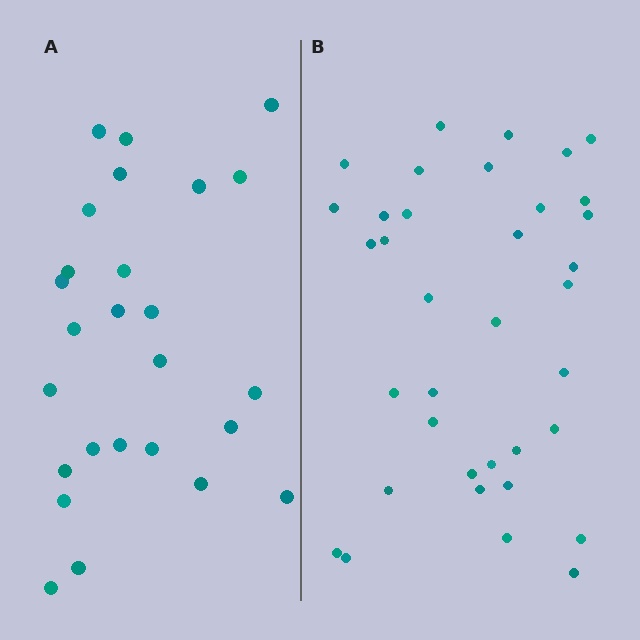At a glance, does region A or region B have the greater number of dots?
Region B (the right region) has more dots.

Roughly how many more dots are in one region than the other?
Region B has roughly 10 or so more dots than region A.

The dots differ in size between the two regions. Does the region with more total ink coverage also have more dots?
No. Region A has more total ink coverage because its dots are larger, but region B actually contains more individual dots. Total area can be misleading — the number of items is what matters here.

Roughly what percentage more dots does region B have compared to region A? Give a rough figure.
About 40% more.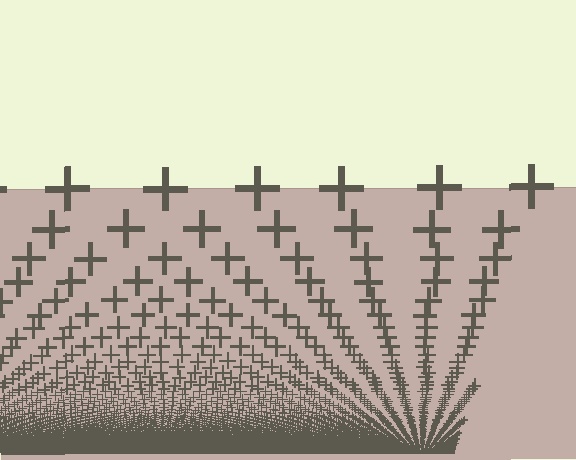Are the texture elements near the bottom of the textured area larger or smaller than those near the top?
Smaller. The gradient is inverted — elements near the bottom are smaller and denser.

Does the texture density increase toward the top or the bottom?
Density increases toward the bottom.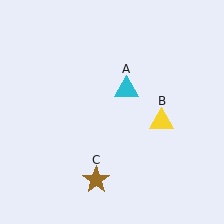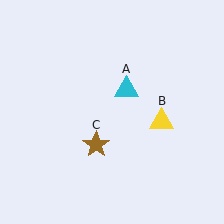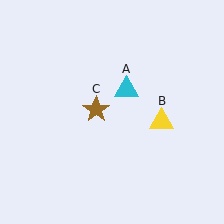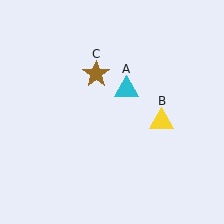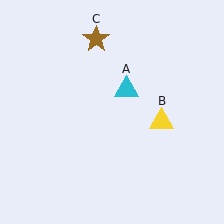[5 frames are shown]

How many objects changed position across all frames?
1 object changed position: brown star (object C).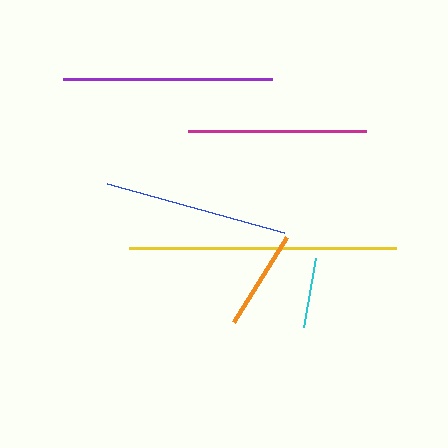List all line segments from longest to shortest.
From longest to shortest: yellow, purple, blue, magenta, orange, cyan.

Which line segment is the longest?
The yellow line is the longest at approximately 267 pixels.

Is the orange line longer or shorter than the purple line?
The purple line is longer than the orange line.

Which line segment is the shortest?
The cyan line is the shortest at approximately 69 pixels.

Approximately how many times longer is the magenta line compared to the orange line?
The magenta line is approximately 1.8 times the length of the orange line.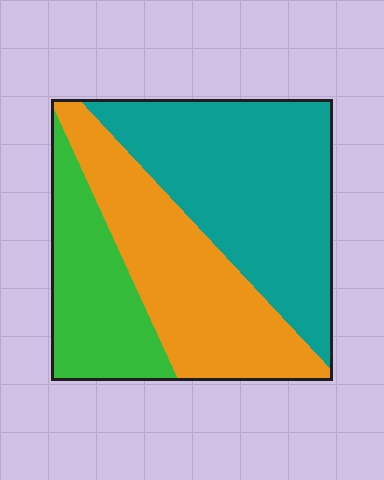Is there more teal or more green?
Teal.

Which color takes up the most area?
Teal, at roughly 45%.